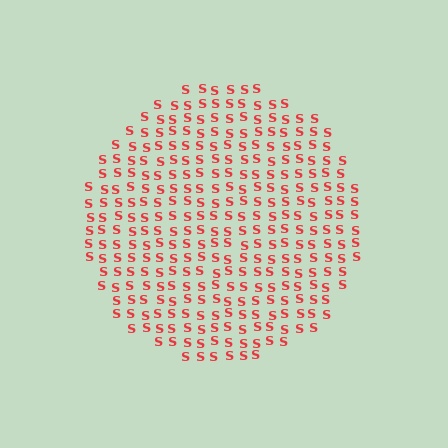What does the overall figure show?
The overall figure shows a circle.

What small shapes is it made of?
It is made of small letter S's.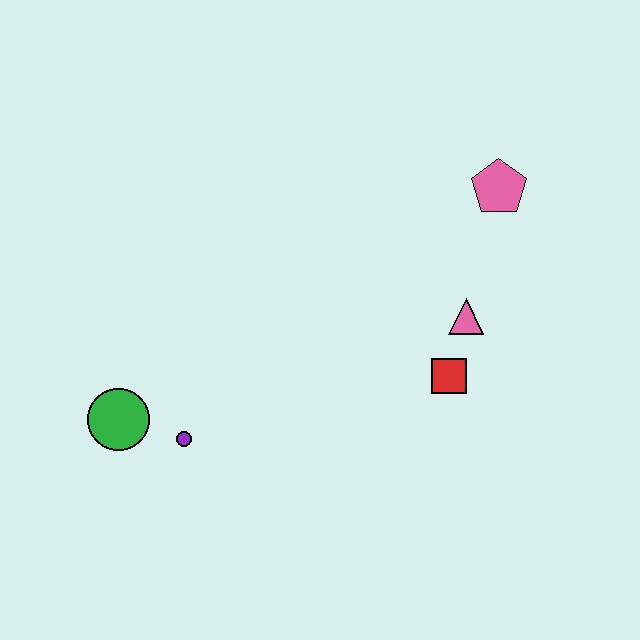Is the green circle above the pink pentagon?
No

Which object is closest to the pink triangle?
The red square is closest to the pink triangle.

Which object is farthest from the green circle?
The pink pentagon is farthest from the green circle.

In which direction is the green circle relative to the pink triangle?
The green circle is to the left of the pink triangle.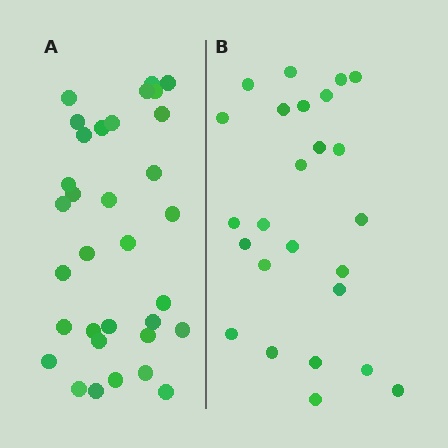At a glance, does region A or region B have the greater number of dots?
Region A (the left region) has more dots.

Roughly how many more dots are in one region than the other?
Region A has roughly 8 or so more dots than region B.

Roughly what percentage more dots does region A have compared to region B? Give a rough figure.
About 30% more.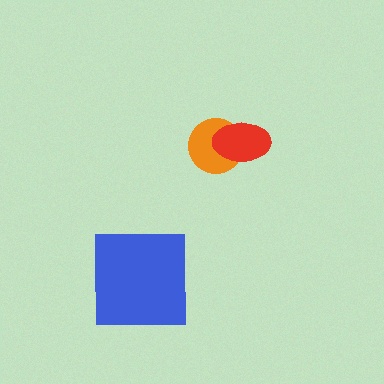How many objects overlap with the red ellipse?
1 object overlaps with the red ellipse.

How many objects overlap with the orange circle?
1 object overlaps with the orange circle.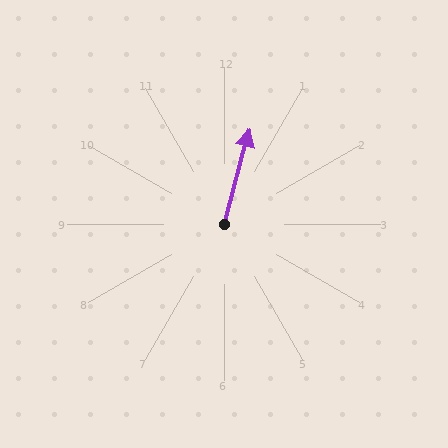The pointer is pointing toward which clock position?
Roughly 1 o'clock.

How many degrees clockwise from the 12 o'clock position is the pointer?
Approximately 15 degrees.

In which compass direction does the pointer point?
North.